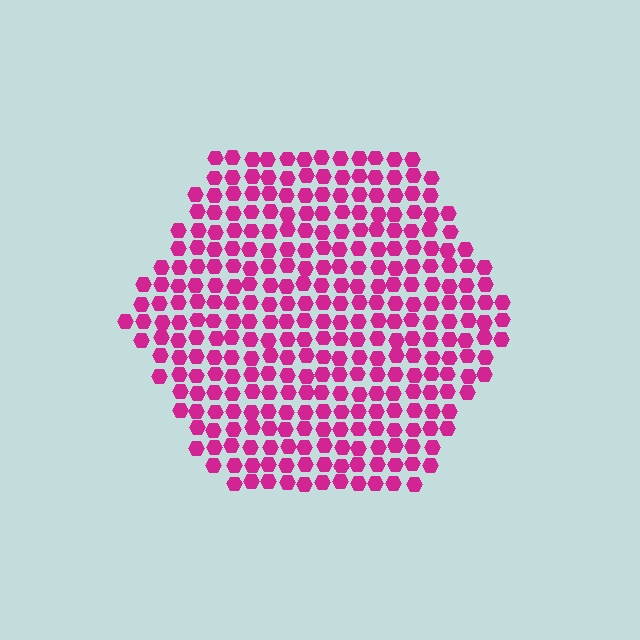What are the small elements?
The small elements are hexagons.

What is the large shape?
The large shape is a hexagon.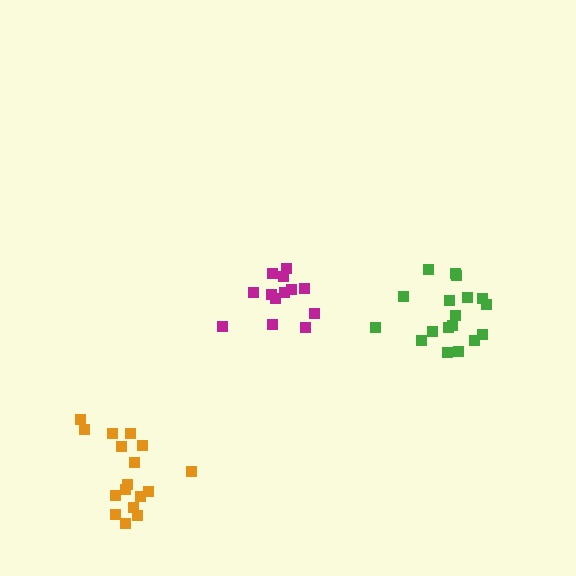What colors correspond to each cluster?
The clusters are colored: magenta, orange, green.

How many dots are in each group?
Group 1: 13 dots, Group 2: 17 dots, Group 3: 18 dots (48 total).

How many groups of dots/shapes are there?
There are 3 groups.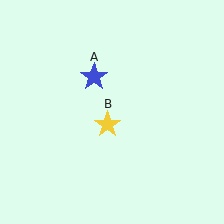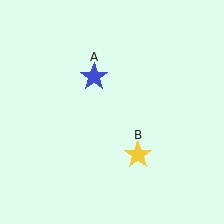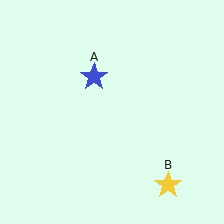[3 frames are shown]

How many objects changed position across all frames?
1 object changed position: yellow star (object B).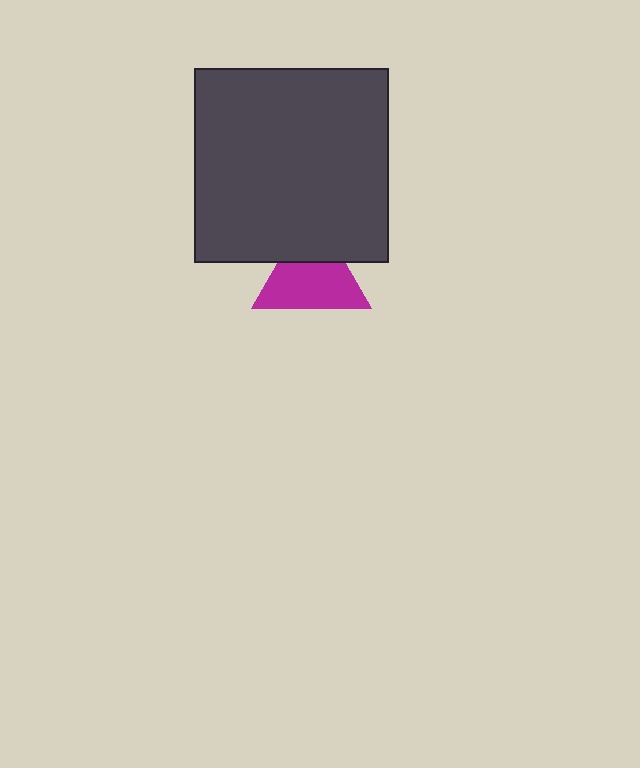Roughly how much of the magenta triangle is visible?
Most of it is visible (roughly 68%).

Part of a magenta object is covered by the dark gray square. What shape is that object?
It is a triangle.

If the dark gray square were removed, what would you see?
You would see the complete magenta triangle.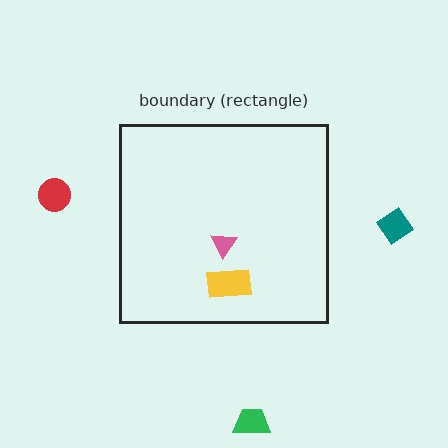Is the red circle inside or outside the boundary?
Outside.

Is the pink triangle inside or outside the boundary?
Inside.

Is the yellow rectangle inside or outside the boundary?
Inside.